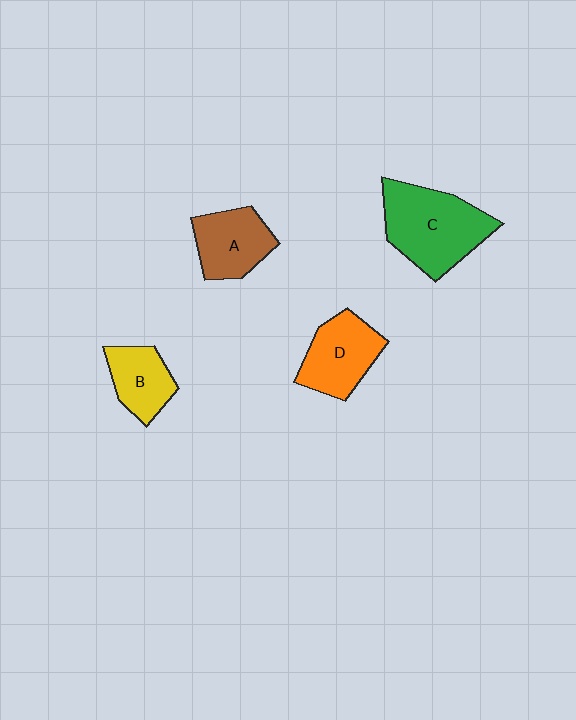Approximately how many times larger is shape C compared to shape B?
Approximately 1.9 times.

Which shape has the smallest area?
Shape B (yellow).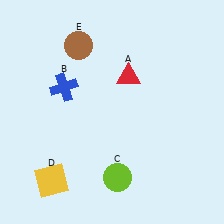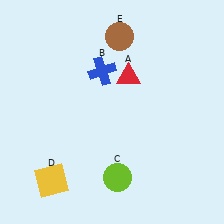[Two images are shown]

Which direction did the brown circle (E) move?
The brown circle (E) moved right.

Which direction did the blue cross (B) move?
The blue cross (B) moved right.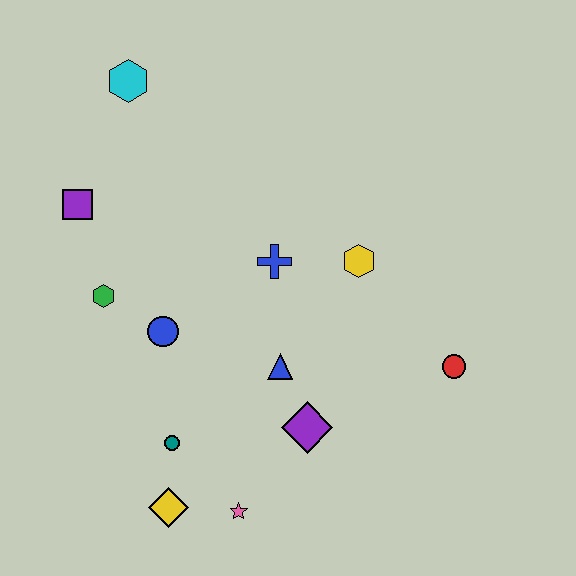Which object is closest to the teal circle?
The yellow diamond is closest to the teal circle.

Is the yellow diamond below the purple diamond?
Yes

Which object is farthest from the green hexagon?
The red circle is farthest from the green hexagon.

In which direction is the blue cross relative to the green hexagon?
The blue cross is to the right of the green hexagon.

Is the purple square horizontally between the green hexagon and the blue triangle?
No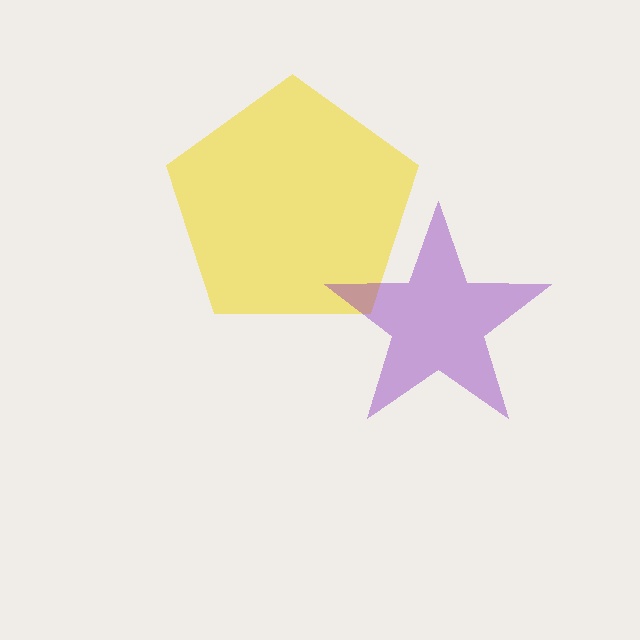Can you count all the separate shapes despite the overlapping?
Yes, there are 2 separate shapes.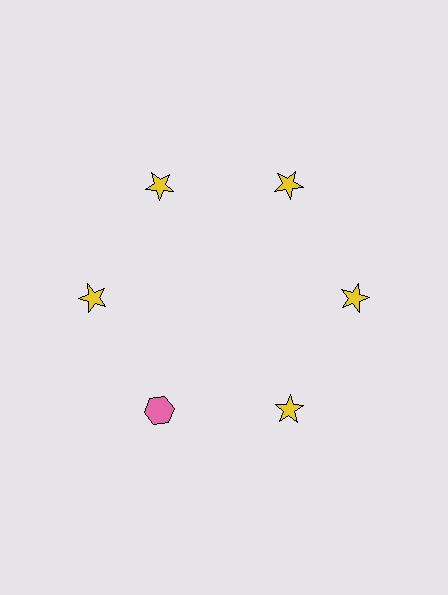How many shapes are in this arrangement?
There are 6 shapes arranged in a ring pattern.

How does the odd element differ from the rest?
It differs in both color (pink instead of yellow) and shape (hexagon instead of star).